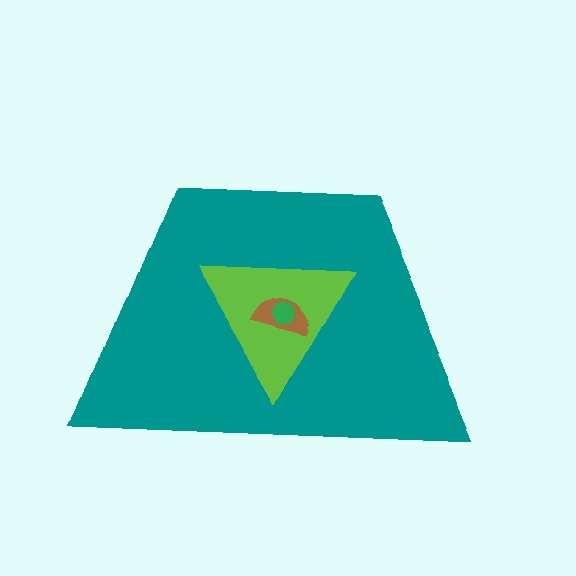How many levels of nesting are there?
4.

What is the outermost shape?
The teal trapezoid.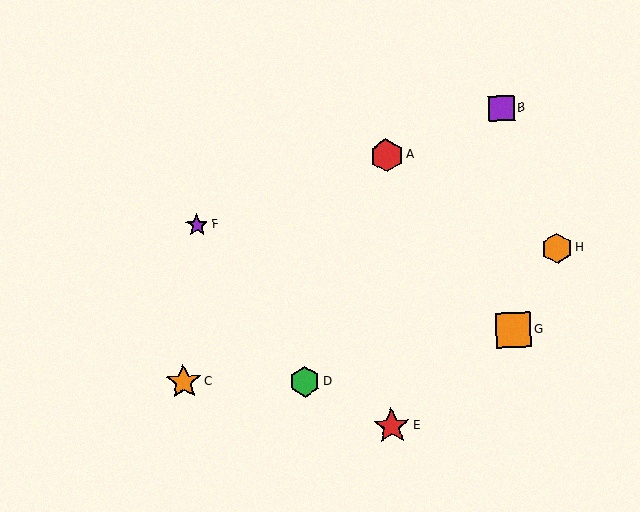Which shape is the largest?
The red star (labeled E) is the largest.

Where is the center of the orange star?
The center of the orange star is at (184, 382).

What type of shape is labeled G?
Shape G is an orange square.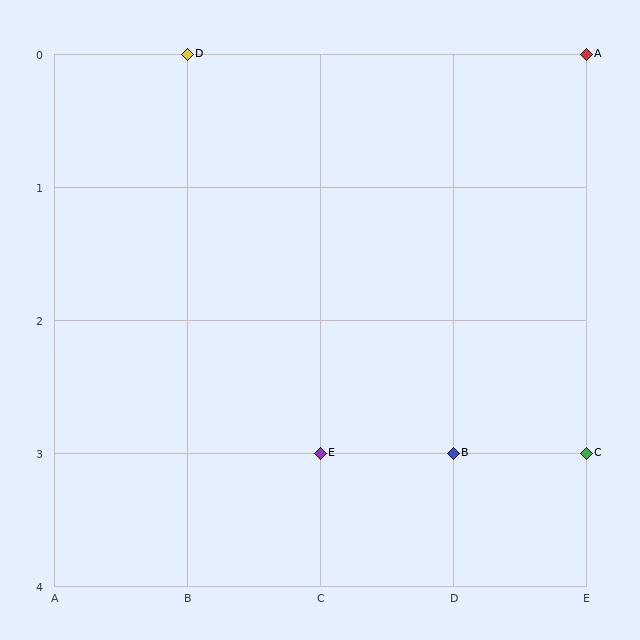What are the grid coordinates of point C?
Point C is at grid coordinates (E, 3).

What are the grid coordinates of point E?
Point E is at grid coordinates (C, 3).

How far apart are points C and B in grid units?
Points C and B are 1 column apart.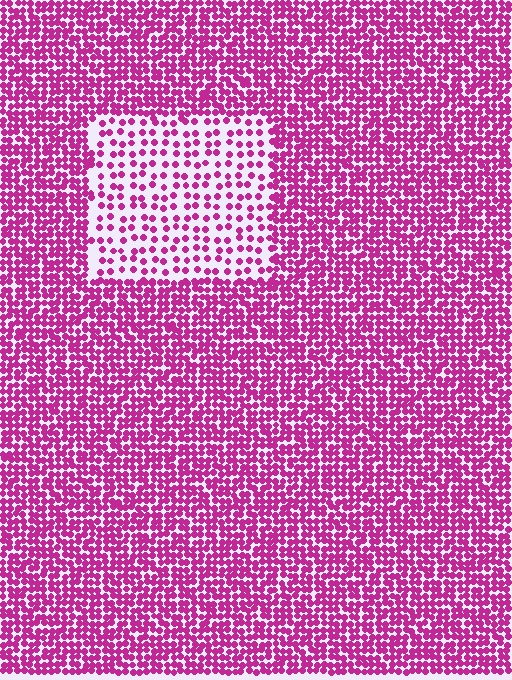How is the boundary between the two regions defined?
The boundary is defined by a change in element density (approximately 2.4x ratio). All elements are the same color, size, and shape.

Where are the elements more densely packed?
The elements are more densely packed outside the rectangle boundary.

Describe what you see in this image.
The image contains small magenta elements arranged at two different densities. A rectangle-shaped region is visible where the elements are less densely packed than the surrounding area.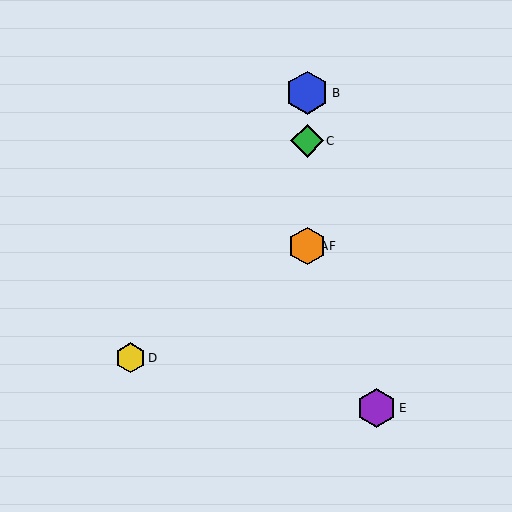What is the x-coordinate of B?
Object B is at x≈307.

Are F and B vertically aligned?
Yes, both are at x≈307.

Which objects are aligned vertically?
Objects A, B, C, F are aligned vertically.